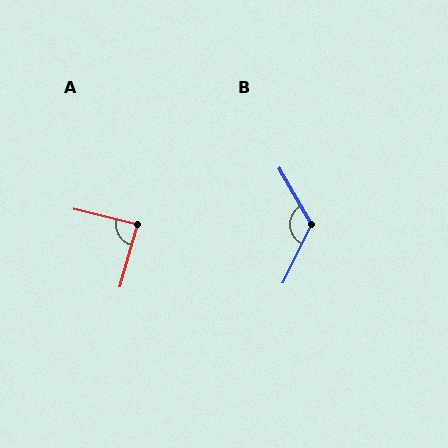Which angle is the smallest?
A, at approximately 88 degrees.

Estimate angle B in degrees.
Approximately 123 degrees.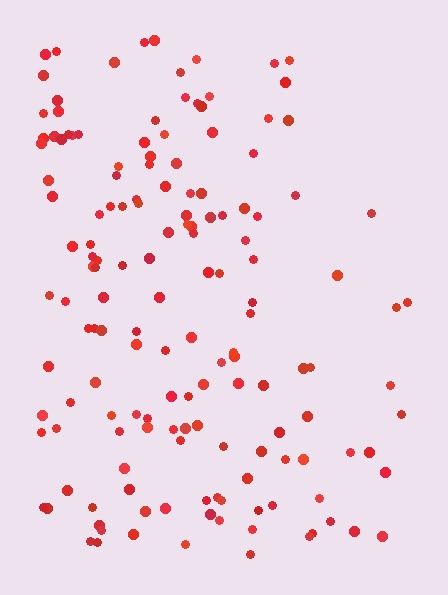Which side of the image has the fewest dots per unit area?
The right.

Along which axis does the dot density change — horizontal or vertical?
Horizontal.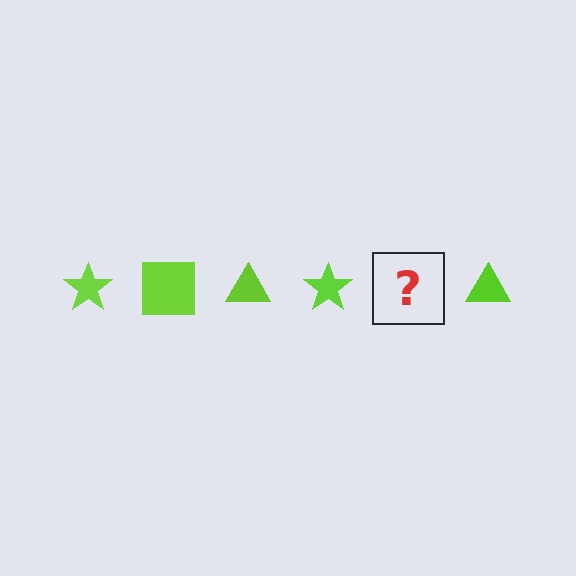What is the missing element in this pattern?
The missing element is a lime square.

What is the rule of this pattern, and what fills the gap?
The rule is that the pattern cycles through star, square, triangle shapes in lime. The gap should be filled with a lime square.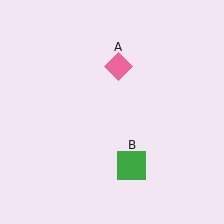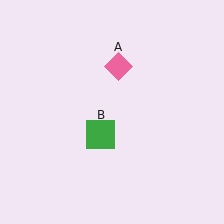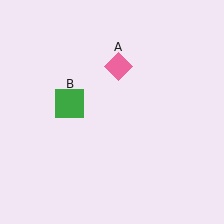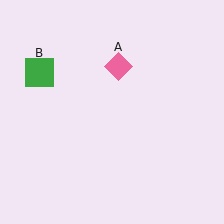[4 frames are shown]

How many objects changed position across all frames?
1 object changed position: green square (object B).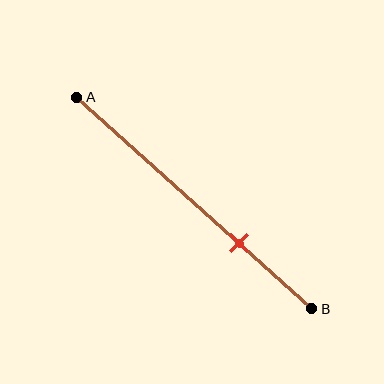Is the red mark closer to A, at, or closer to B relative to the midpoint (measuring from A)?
The red mark is closer to point B than the midpoint of segment AB.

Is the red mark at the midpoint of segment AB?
No, the mark is at about 70% from A, not at the 50% midpoint.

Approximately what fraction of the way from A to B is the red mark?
The red mark is approximately 70% of the way from A to B.